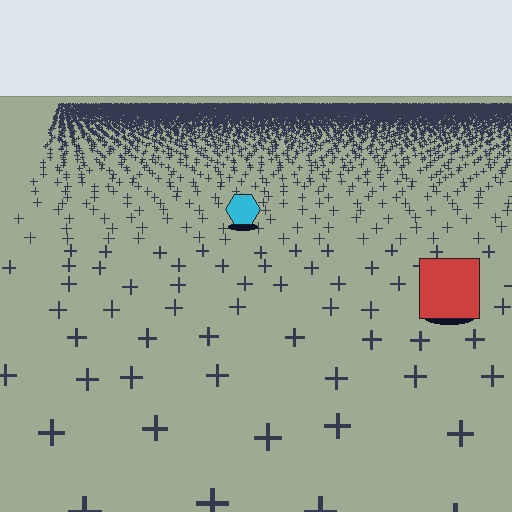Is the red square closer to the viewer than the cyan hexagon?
Yes. The red square is closer — you can tell from the texture gradient: the ground texture is coarser near it.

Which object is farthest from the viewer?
The cyan hexagon is farthest from the viewer. It appears smaller and the ground texture around it is denser.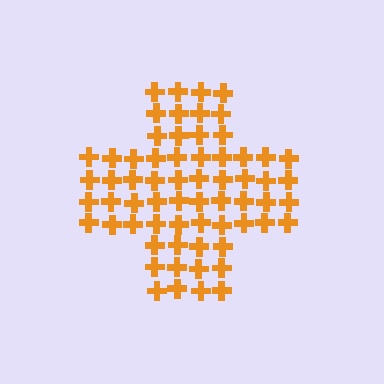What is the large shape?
The large shape is a cross.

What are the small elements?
The small elements are crosses.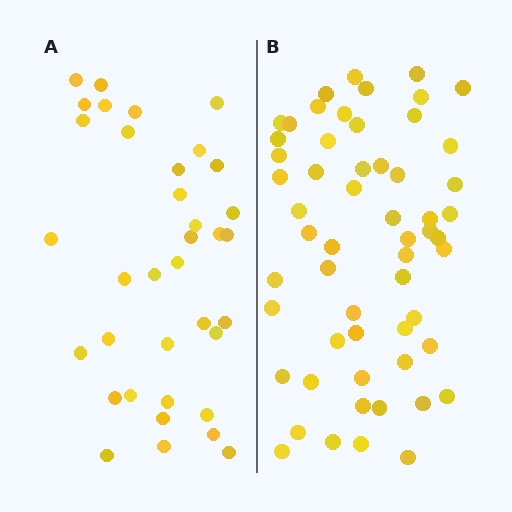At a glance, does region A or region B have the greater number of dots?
Region B (the right region) has more dots.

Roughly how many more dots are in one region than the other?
Region B has approximately 20 more dots than region A.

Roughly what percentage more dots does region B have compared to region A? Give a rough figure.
About 60% more.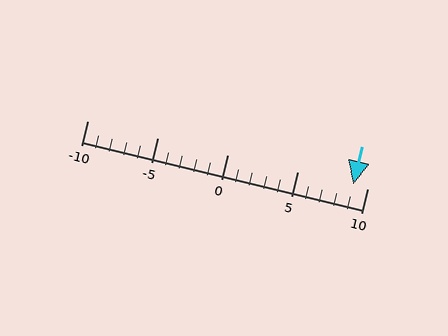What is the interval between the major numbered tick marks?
The major tick marks are spaced 5 units apart.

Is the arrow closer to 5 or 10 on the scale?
The arrow is closer to 10.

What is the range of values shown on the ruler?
The ruler shows values from -10 to 10.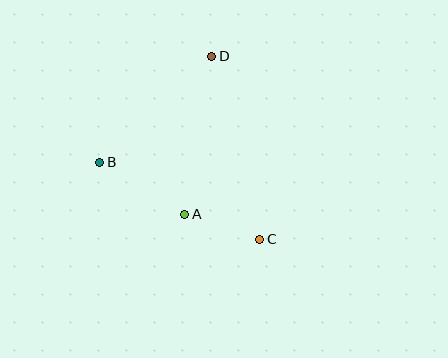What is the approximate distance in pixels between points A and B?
The distance between A and B is approximately 100 pixels.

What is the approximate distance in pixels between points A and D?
The distance between A and D is approximately 160 pixels.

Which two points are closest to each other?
Points A and C are closest to each other.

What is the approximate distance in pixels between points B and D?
The distance between B and D is approximately 154 pixels.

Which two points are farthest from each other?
Points C and D are farthest from each other.